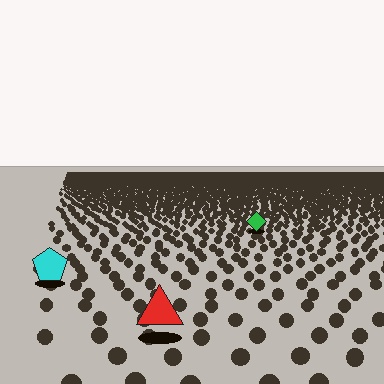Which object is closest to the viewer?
The red triangle is closest. The texture marks near it are larger and more spread out.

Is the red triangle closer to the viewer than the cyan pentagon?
Yes. The red triangle is closer — you can tell from the texture gradient: the ground texture is coarser near it.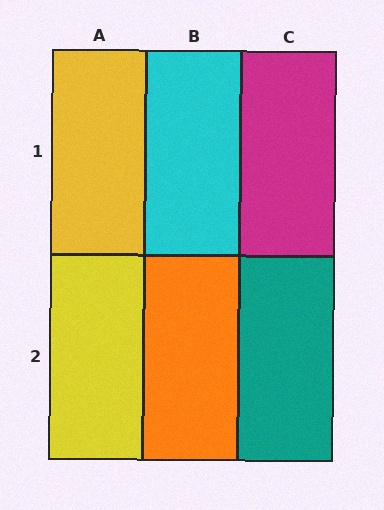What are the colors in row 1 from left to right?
Yellow, cyan, magenta.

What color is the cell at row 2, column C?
Teal.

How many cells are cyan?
1 cell is cyan.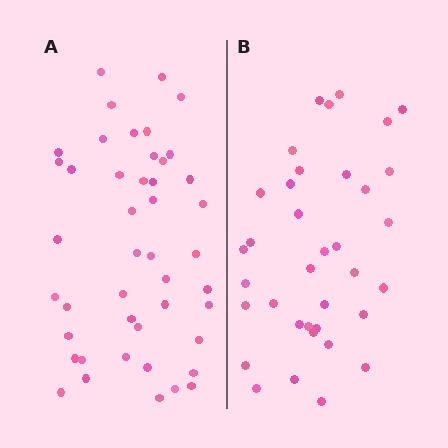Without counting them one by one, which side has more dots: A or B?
Region A (the left region) has more dots.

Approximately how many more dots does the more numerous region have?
Region A has roughly 8 or so more dots than region B.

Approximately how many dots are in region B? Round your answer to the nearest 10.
About 40 dots. (The exact count is 36, which rounds to 40.)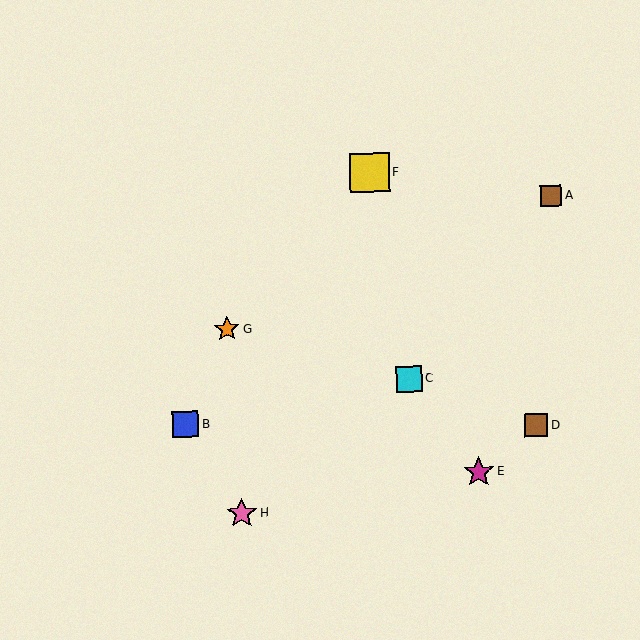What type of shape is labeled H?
Shape H is a pink star.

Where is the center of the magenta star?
The center of the magenta star is at (479, 472).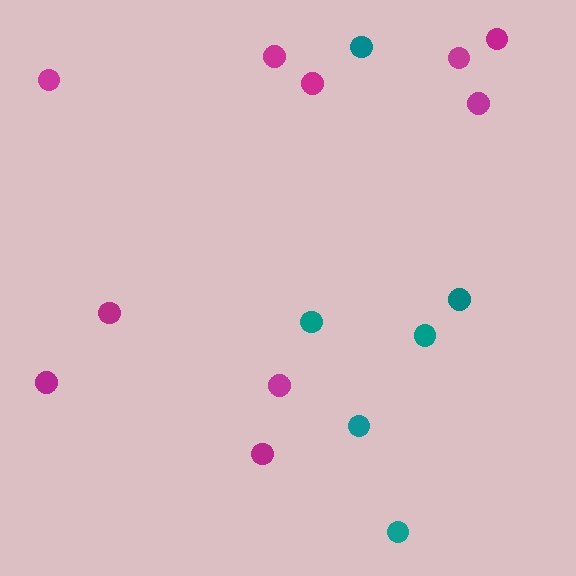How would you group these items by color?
There are 2 groups: one group of magenta circles (10) and one group of teal circles (6).